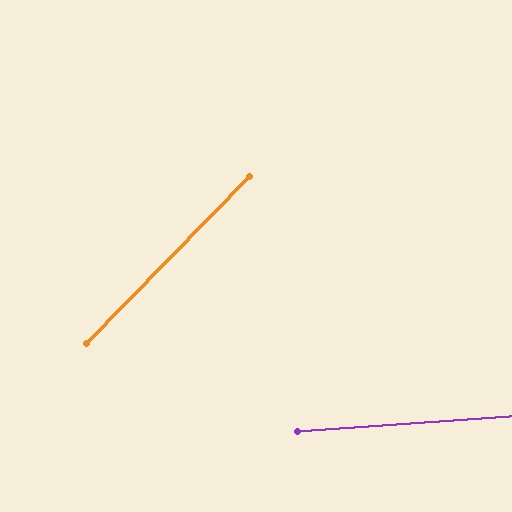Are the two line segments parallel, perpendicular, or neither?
Neither parallel nor perpendicular — they differ by about 42°.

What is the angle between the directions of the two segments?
Approximately 42 degrees.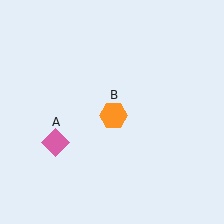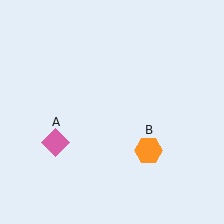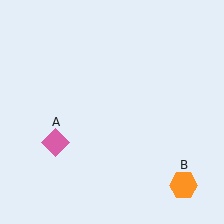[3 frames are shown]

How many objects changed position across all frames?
1 object changed position: orange hexagon (object B).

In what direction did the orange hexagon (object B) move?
The orange hexagon (object B) moved down and to the right.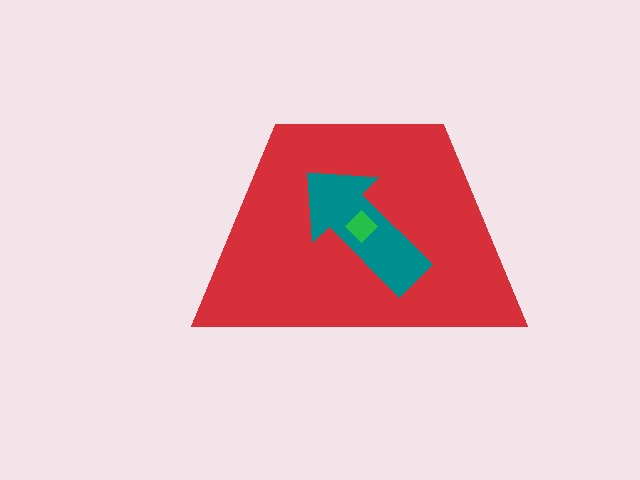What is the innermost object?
The green diamond.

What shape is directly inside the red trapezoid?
The teal arrow.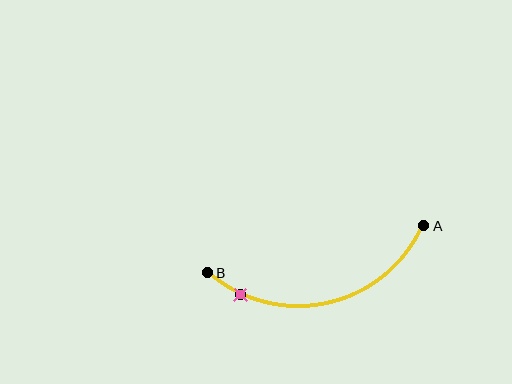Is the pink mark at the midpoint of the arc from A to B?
No. The pink mark lies on the arc but is closer to endpoint B. The arc midpoint would be at the point on the curve equidistant along the arc from both A and B.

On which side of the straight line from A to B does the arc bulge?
The arc bulges below the straight line connecting A and B.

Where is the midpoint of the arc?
The arc midpoint is the point on the curve farthest from the straight line joining A and B. It sits below that line.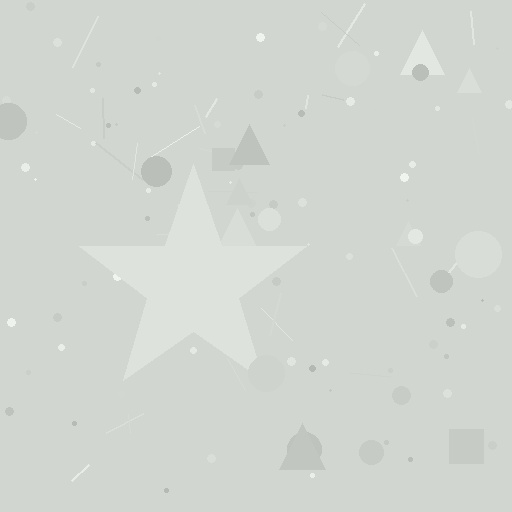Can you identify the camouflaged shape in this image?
The camouflaged shape is a star.